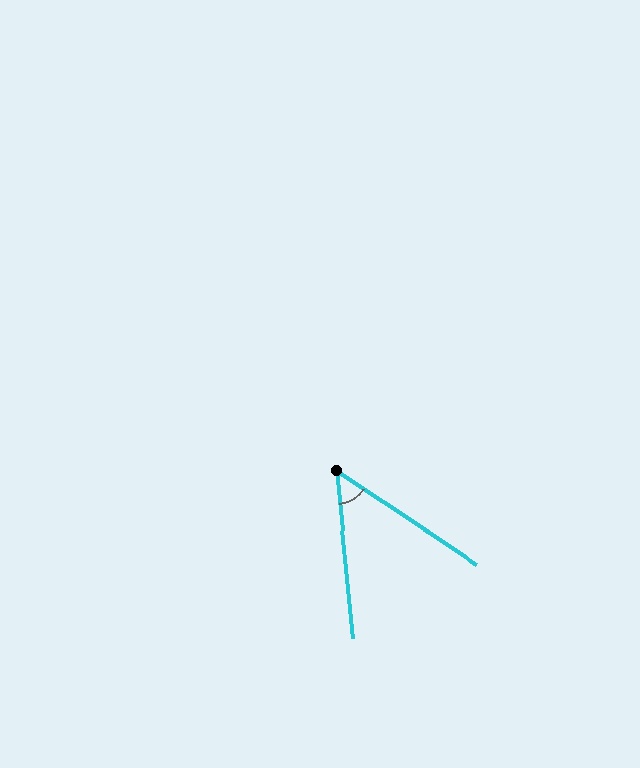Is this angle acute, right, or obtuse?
It is acute.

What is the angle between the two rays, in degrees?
Approximately 51 degrees.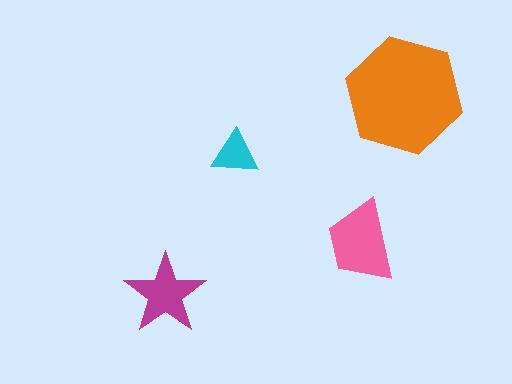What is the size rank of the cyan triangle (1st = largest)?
4th.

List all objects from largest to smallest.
The orange hexagon, the pink trapezoid, the magenta star, the cyan triangle.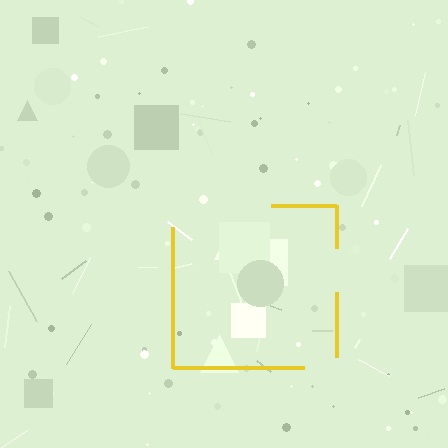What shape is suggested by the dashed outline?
The dashed outline suggests a square.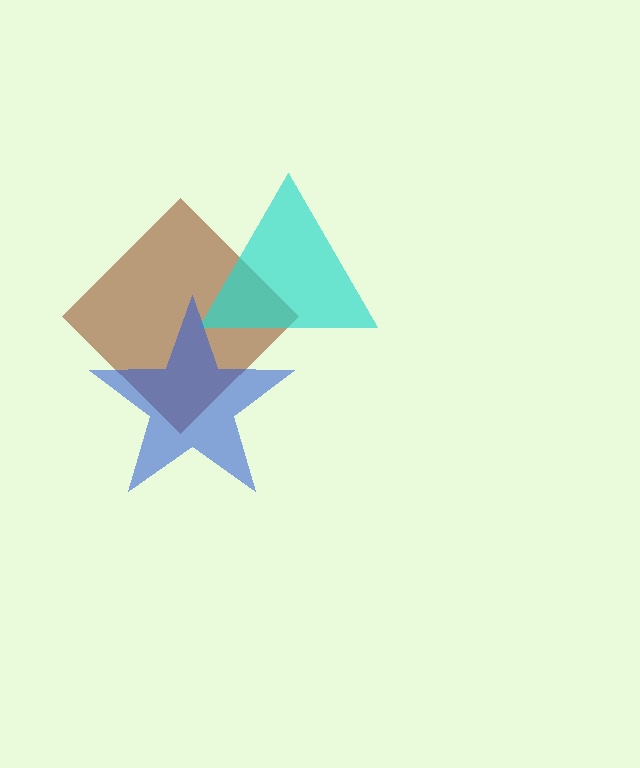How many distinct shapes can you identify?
There are 3 distinct shapes: a brown diamond, a cyan triangle, a blue star.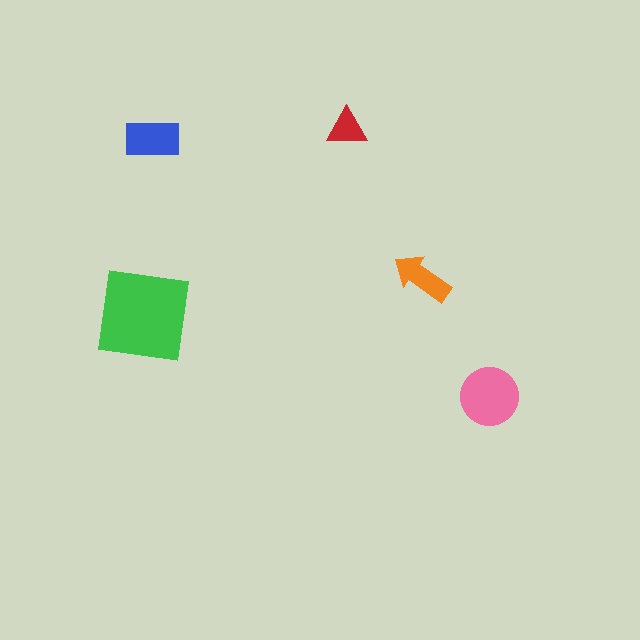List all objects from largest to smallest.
The green square, the pink circle, the blue rectangle, the orange arrow, the red triangle.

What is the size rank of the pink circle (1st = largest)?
2nd.